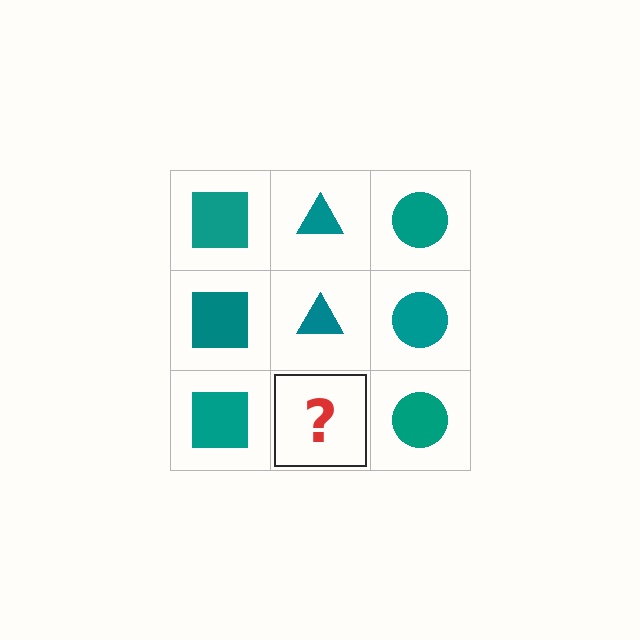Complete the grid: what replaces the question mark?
The question mark should be replaced with a teal triangle.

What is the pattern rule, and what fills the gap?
The rule is that each column has a consistent shape. The gap should be filled with a teal triangle.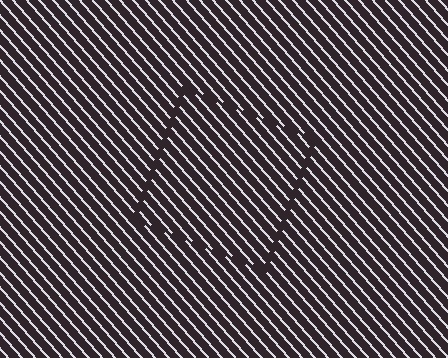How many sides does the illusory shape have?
4 sides — the line-ends trace a square.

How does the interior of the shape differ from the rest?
The interior of the shape contains the same grating, shifted by half a period — the contour is defined by the phase discontinuity where line-ends from the inner and outer gratings abut.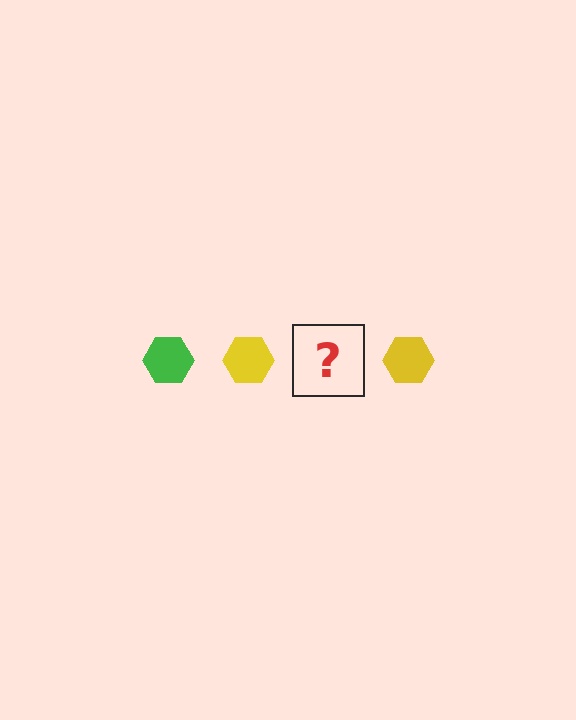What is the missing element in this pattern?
The missing element is a green hexagon.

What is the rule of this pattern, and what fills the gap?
The rule is that the pattern cycles through green, yellow hexagons. The gap should be filled with a green hexagon.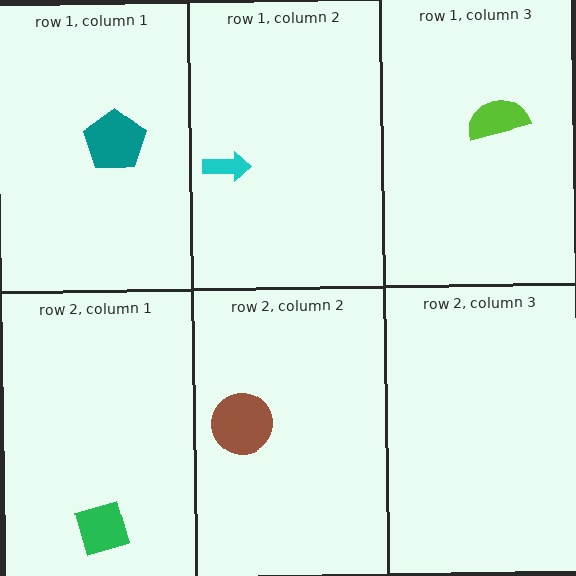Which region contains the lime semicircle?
The row 1, column 3 region.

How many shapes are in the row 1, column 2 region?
1.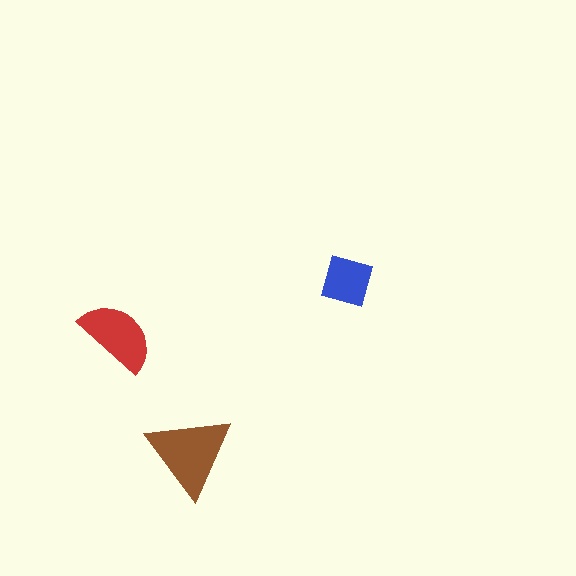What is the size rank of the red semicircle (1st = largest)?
2nd.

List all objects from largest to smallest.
The brown triangle, the red semicircle, the blue diamond.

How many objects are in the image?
There are 3 objects in the image.